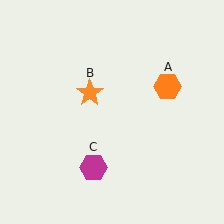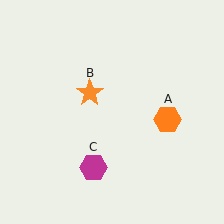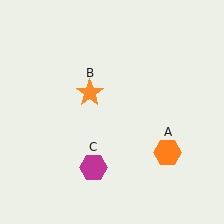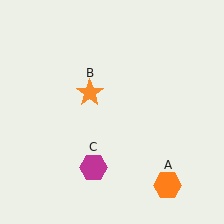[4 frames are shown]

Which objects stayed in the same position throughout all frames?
Orange star (object B) and magenta hexagon (object C) remained stationary.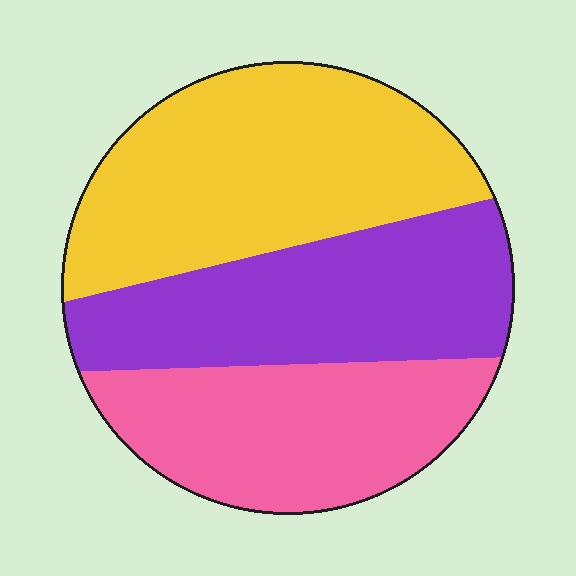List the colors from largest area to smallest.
From largest to smallest: yellow, purple, pink.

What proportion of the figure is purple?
Purple takes up about one third (1/3) of the figure.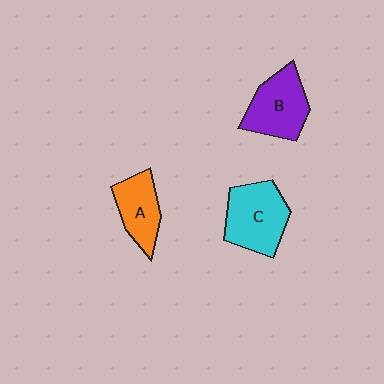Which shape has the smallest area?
Shape A (orange).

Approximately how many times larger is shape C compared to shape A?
Approximately 1.4 times.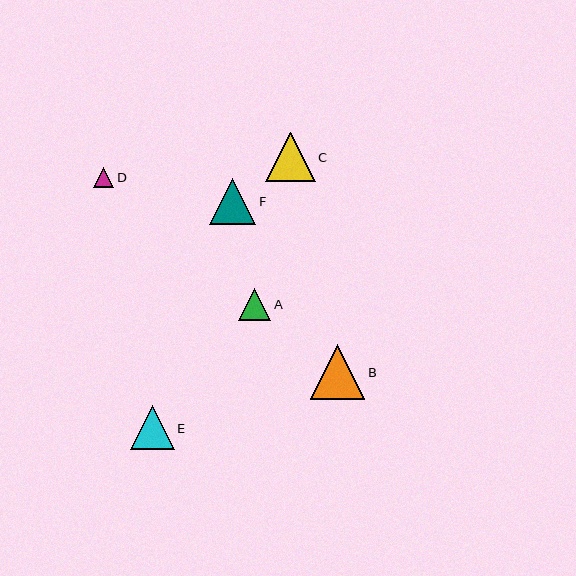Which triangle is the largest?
Triangle B is the largest with a size of approximately 54 pixels.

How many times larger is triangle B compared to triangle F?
Triangle B is approximately 1.2 times the size of triangle F.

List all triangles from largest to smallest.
From largest to smallest: B, C, F, E, A, D.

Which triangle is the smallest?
Triangle D is the smallest with a size of approximately 20 pixels.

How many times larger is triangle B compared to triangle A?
Triangle B is approximately 1.7 times the size of triangle A.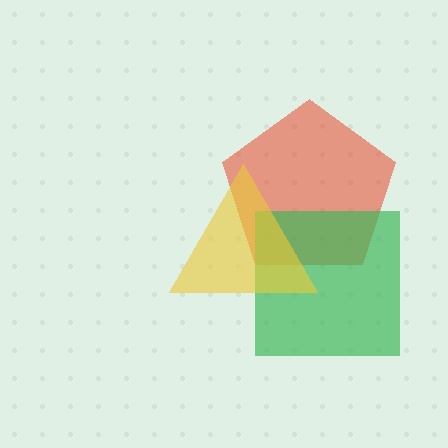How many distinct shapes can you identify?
There are 3 distinct shapes: a red pentagon, a green square, a yellow triangle.